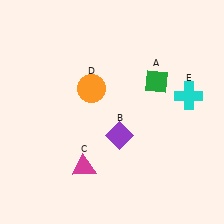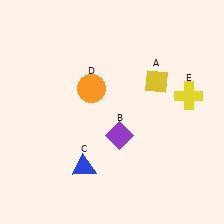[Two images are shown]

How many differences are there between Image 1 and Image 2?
There are 3 differences between the two images.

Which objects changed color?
A changed from green to yellow. C changed from magenta to blue. E changed from cyan to yellow.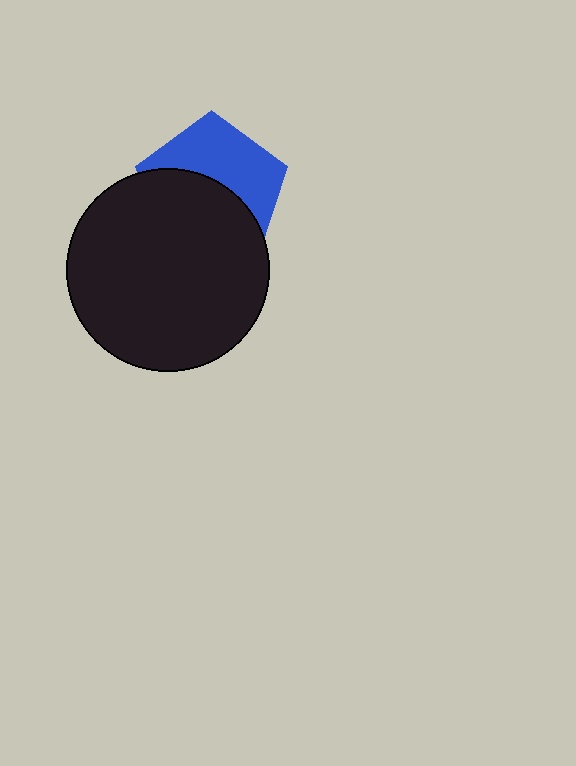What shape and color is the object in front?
The object in front is a black circle.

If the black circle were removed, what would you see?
You would see the complete blue pentagon.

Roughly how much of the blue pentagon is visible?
About half of it is visible (roughly 47%).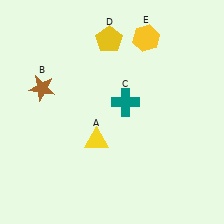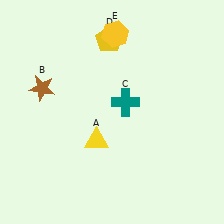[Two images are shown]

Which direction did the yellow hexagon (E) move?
The yellow hexagon (E) moved left.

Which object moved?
The yellow hexagon (E) moved left.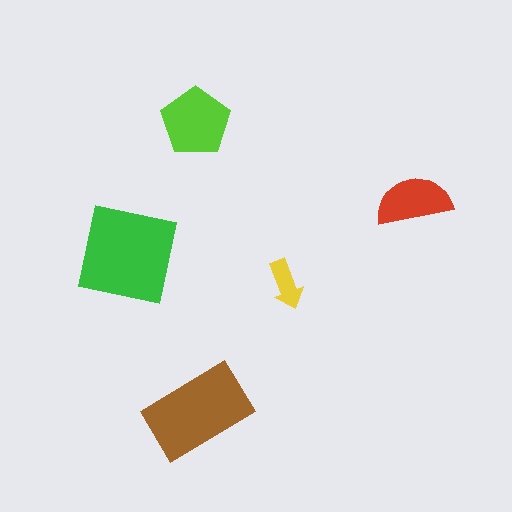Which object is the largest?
The green square.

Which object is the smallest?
The yellow arrow.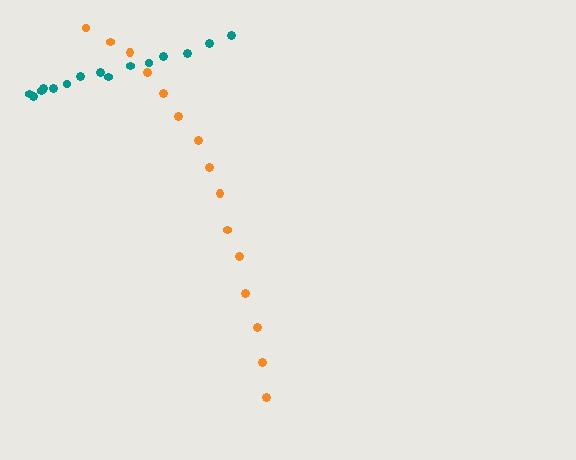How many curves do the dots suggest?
There are 2 distinct paths.